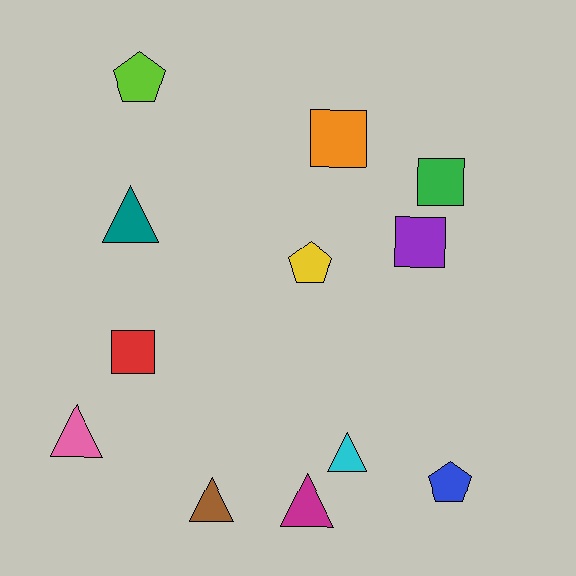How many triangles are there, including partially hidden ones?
There are 5 triangles.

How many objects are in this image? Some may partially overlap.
There are 12 objects.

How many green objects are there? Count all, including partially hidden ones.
There is 1 green object.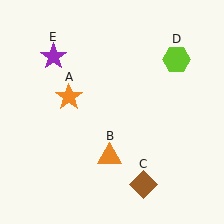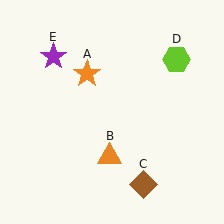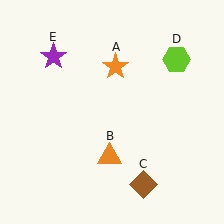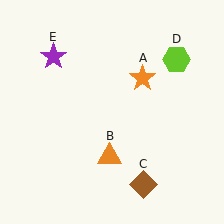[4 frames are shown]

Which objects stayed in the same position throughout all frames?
Orange triangle (object B) and brown diamond (object C) and lime hexagon (object D) and purple star (object E) remained stationary.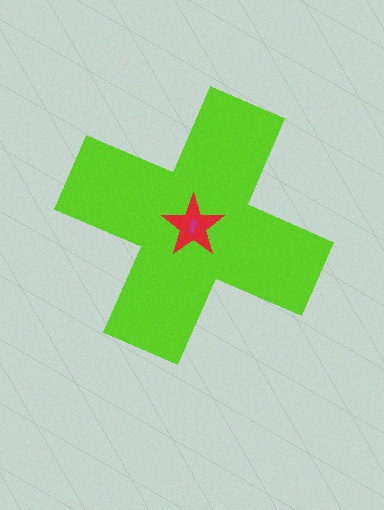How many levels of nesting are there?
3.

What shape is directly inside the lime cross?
The red star.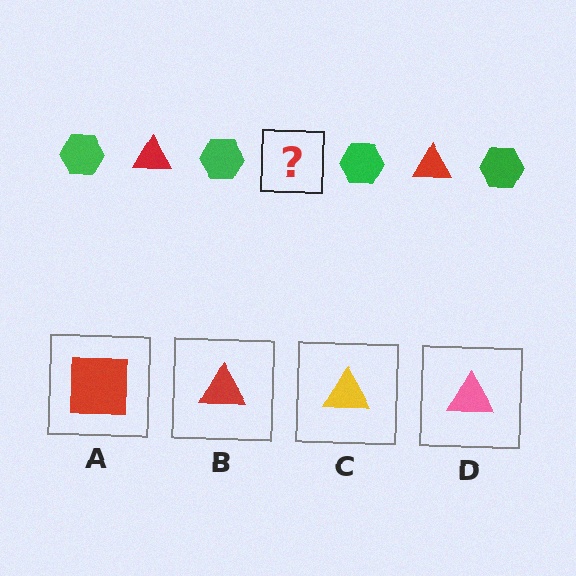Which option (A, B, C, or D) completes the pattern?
B.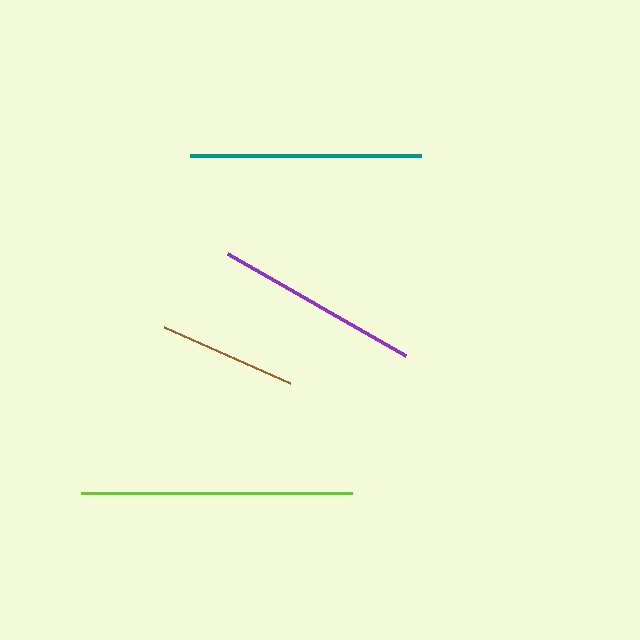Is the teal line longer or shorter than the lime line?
The lime line is longer than the teal line.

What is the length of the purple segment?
The purple segment is approximately 205 pixels long.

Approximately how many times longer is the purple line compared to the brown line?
The purple line is approximately 1.5 times the length of the brown line.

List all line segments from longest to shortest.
From longest to shortest: lime, teal, purple, brown.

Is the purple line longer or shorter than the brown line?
The purple line is longer than the brown line.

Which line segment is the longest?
The lime line is the longest at approximately 270 pixels.